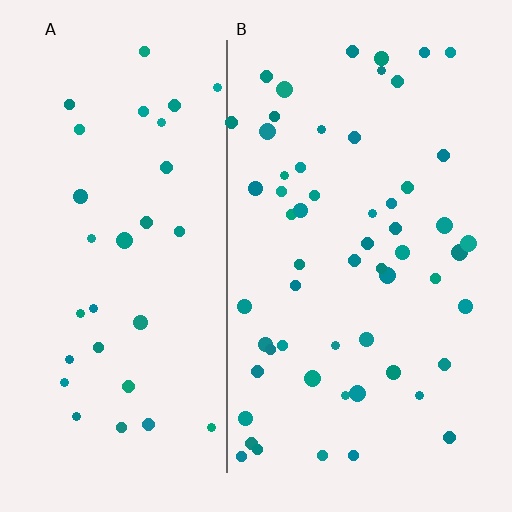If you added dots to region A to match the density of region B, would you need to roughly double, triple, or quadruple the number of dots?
Approximately double.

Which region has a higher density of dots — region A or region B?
B (the right).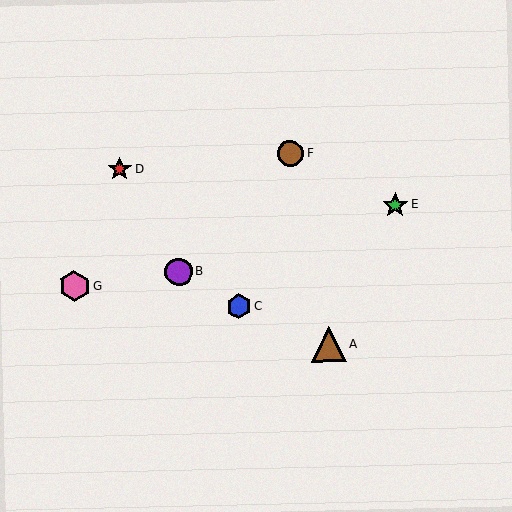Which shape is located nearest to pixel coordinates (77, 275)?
The pink hexagon (labeled G) at (75, 286) is nearest to that location.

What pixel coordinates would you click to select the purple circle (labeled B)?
Click at (179, 272) to select the purple circle B.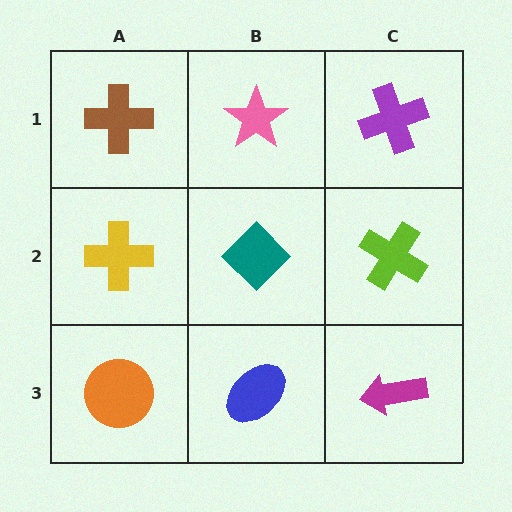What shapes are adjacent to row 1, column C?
A lime cross (row 2, column C), a pink star (row 1, column B).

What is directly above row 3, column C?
A lime cross.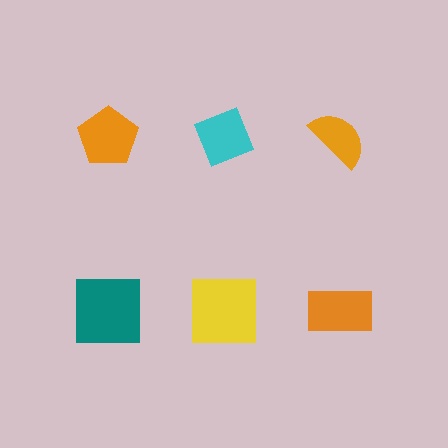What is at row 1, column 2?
A cyan diamond.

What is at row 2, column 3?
An orange rectangle.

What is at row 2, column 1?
A teal square.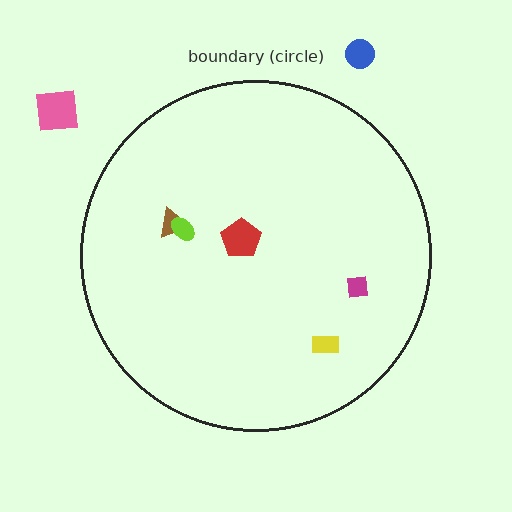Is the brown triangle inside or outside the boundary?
Inside.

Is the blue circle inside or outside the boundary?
Outside.